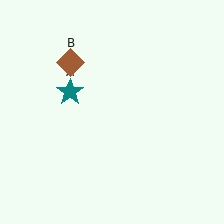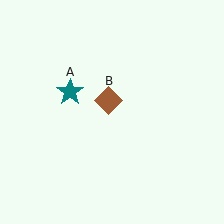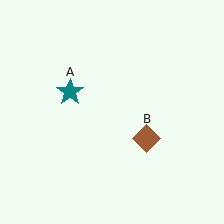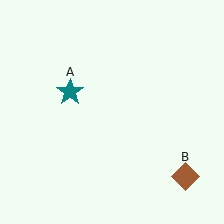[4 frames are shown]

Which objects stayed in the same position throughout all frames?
Teal star (object A) remained stationary.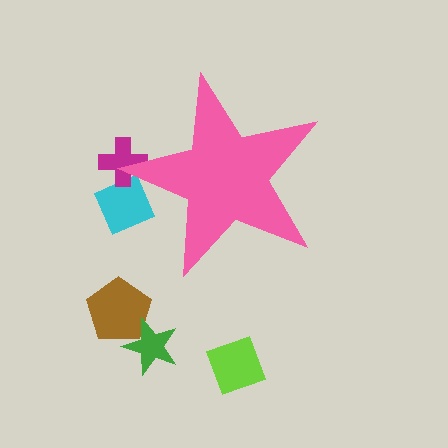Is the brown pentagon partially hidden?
No, the brown pentagon is fully visible.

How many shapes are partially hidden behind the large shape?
2 shapes are partially hidden.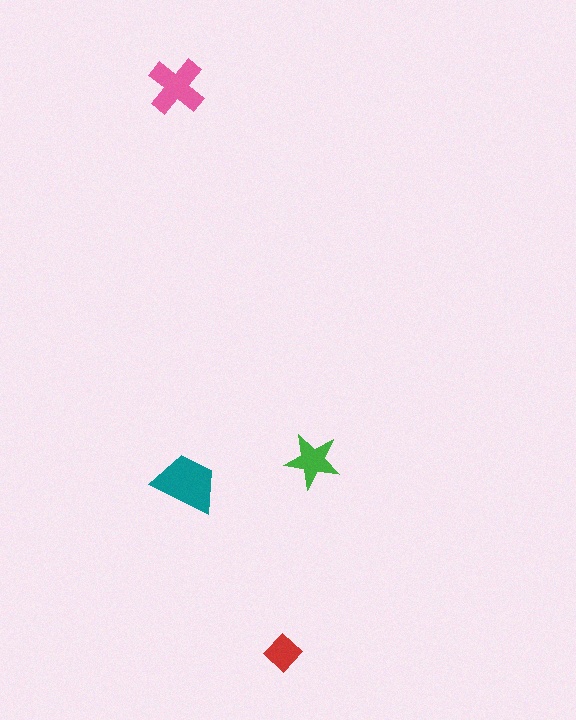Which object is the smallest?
The red diamond.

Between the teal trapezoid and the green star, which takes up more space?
The teal trapezoid.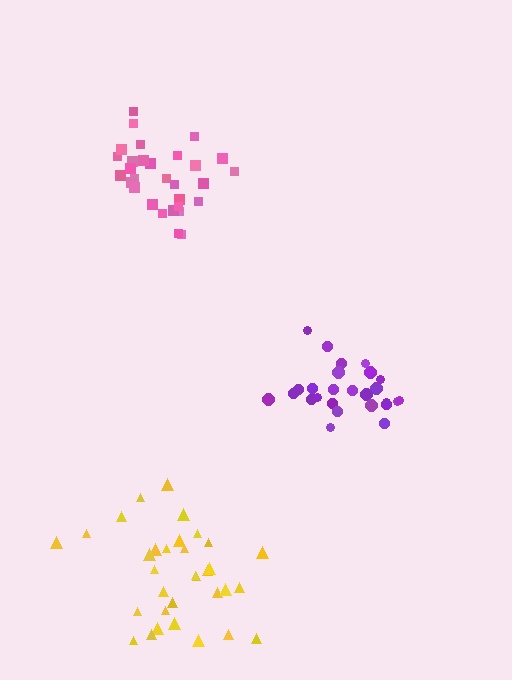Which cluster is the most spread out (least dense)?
Yellow.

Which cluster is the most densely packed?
Pink.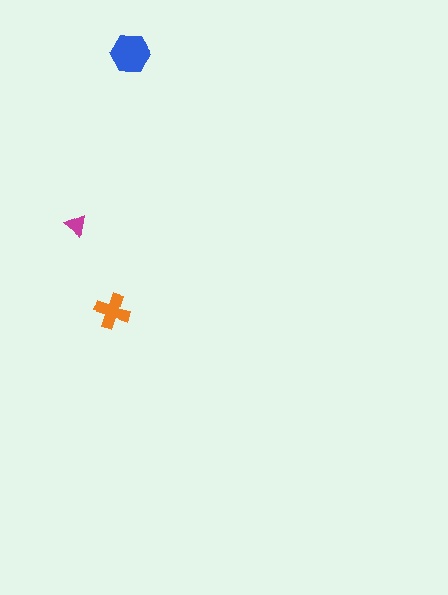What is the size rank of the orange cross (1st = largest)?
2nd.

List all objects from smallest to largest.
The magenta triangle, the orange cross, the blue hexagon.